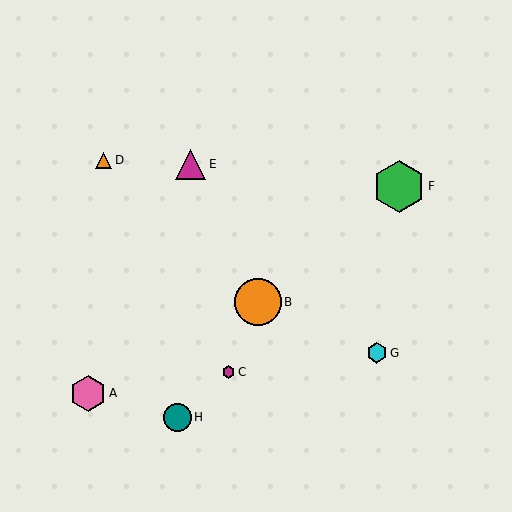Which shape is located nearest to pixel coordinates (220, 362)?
The magenta hexagon (labeled C) at (229, 372) is nearest to that location.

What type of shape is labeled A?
Shape A is a pink hexagon.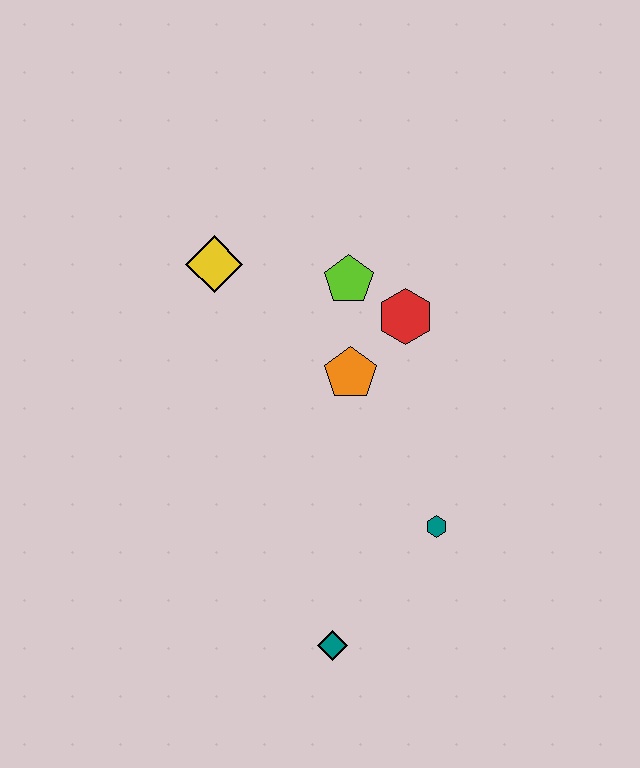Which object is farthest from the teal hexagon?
The yellow diamond is farthest from the teal hexagon.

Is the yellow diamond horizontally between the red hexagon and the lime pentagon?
No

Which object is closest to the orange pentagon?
The red hexagon is closest to the orange pentagon.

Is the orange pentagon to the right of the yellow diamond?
Yes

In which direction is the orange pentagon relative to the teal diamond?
The orange pentagon is above the teal diamond.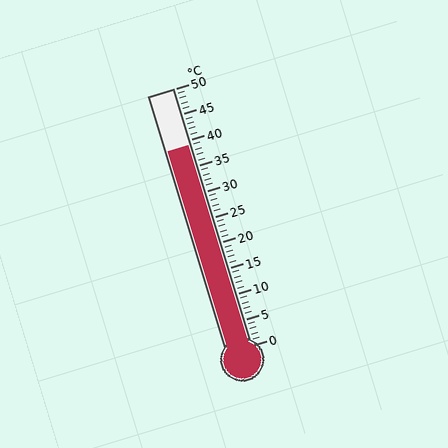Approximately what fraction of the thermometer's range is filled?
The thermometer is filled to approximately 80% of its range.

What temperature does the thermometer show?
The thermometer shows approximately 39°C.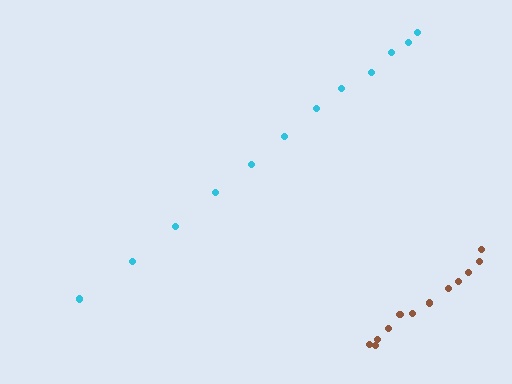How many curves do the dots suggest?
There are 2 distinct paths.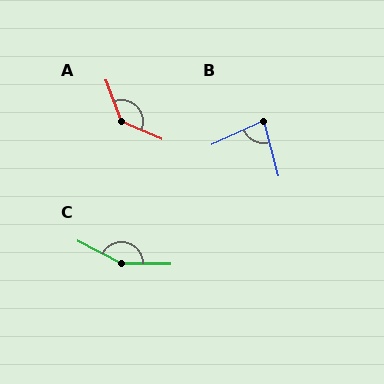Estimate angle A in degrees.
Approximately 133 degrees.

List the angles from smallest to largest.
B (81°), A (133°), C (153°).